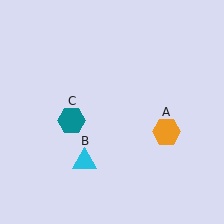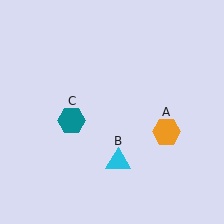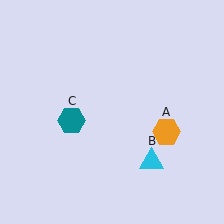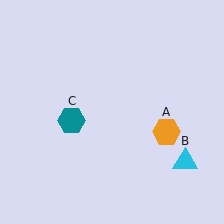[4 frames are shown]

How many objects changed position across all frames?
1 object changed position: cyan triangle (object B).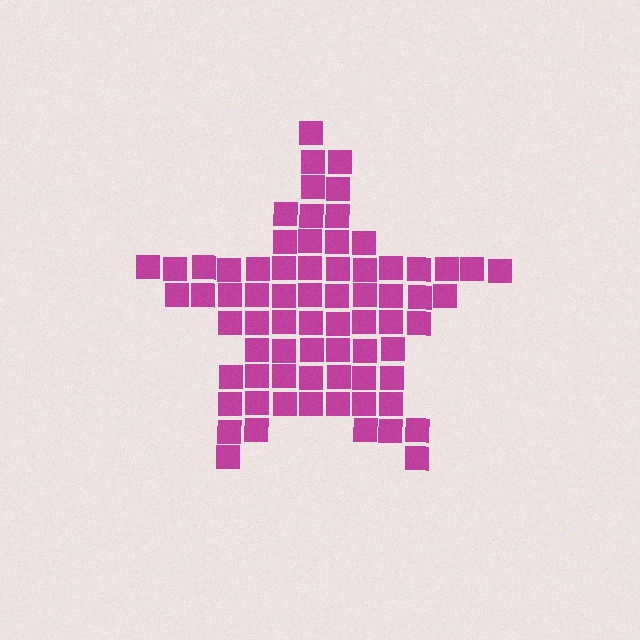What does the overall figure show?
The overall figure shows a star.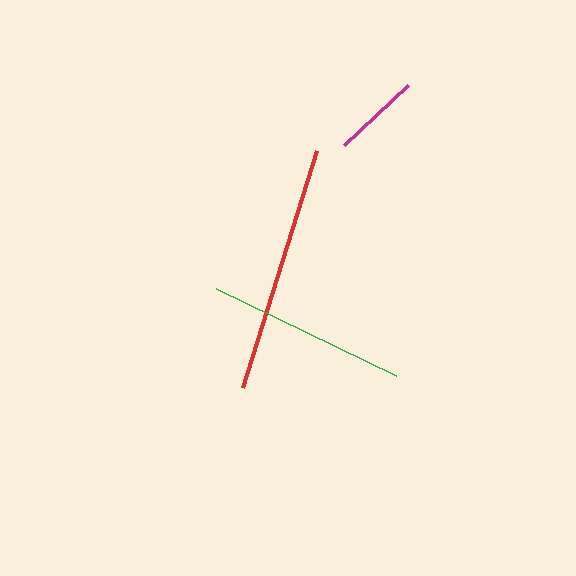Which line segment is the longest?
The red line is the longest at approximately 248 pixels.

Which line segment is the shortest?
The magenta line is the shortest at approximately 87 pixels.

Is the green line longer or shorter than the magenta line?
The green line is longer than the magenta line.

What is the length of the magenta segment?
The magenta segment is approximately 87 pixels long.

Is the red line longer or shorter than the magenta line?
The red line is longer than the magenta line.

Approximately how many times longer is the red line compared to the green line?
The red line is approximately 1.2 times the length of the green line.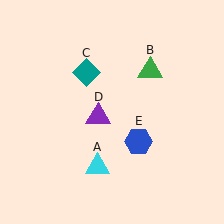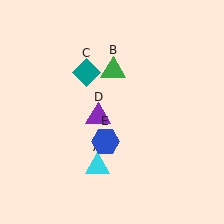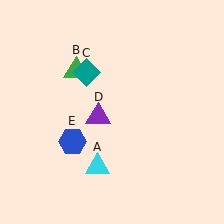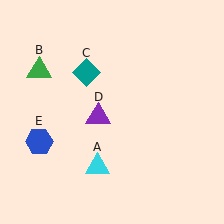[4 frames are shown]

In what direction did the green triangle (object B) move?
The green triangle (object B) moved left.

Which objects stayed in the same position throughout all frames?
Cyan triangle (object A) and teal diamond (object C) and purple triangle (object D) remained stationary.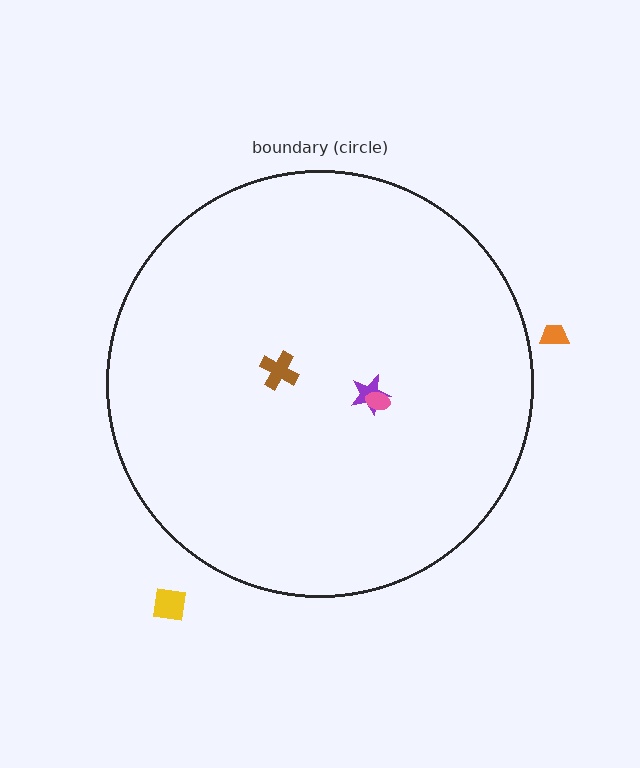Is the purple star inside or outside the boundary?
Inside.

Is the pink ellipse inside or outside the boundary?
Inside.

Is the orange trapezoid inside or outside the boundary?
Outside.